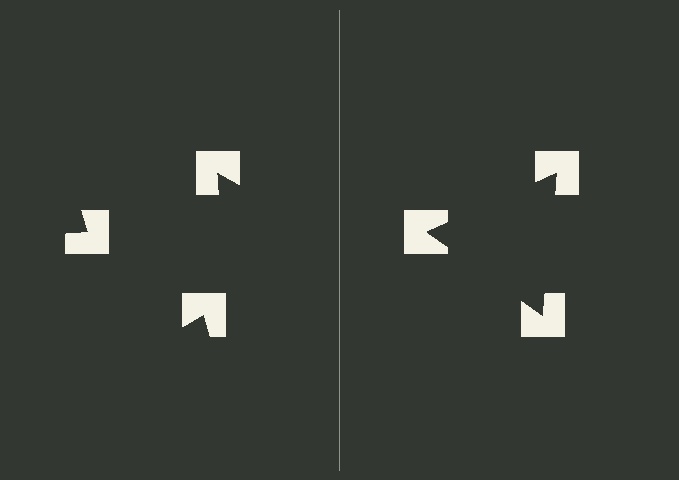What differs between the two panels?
The notched squares are positioned identically on both sides; only the wedge orientations differ. On the right they align to a triangle; on the left they are misaligned.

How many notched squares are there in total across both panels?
6 — 3 on each side.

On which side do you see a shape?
An illusory triangle appears on the right side. On the left side the wedge cuts are rotated, so no coherent shape forms.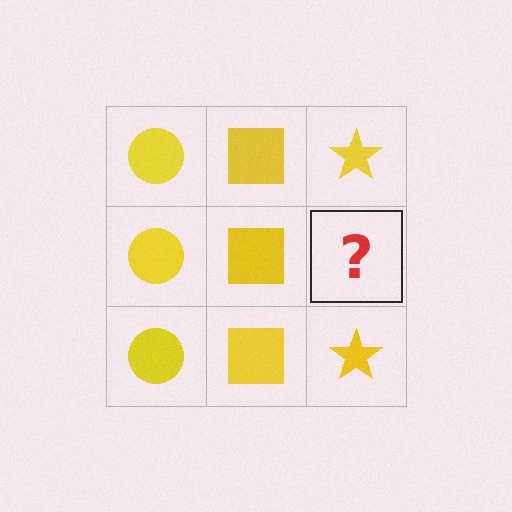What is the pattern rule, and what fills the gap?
The rule is that each column has a consistent shape. The gap should be filled with a yellow star.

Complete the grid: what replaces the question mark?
The question mark should be replaced with a yellow star.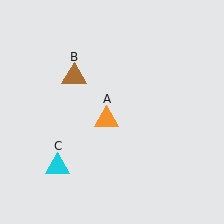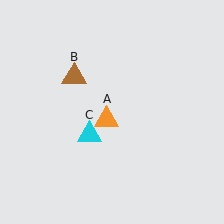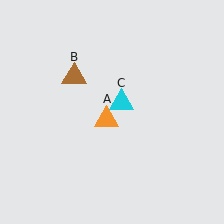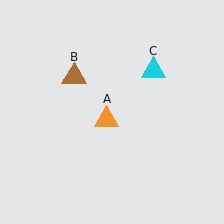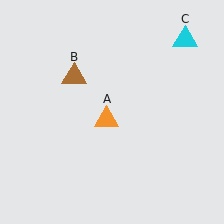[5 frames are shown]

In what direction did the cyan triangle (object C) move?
The cyan triangle (object C) moved up and to the right.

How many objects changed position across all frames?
1 object changed position: cyan triangle (object C).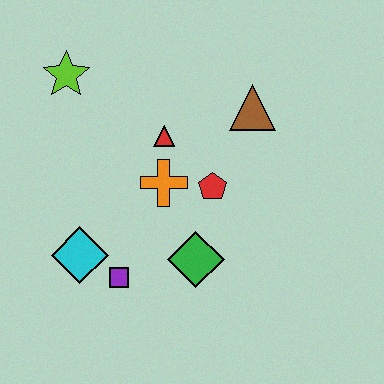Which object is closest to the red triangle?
The orange cross is closest to the red triangle.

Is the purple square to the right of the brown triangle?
No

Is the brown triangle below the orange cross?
No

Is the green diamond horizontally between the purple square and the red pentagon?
Yes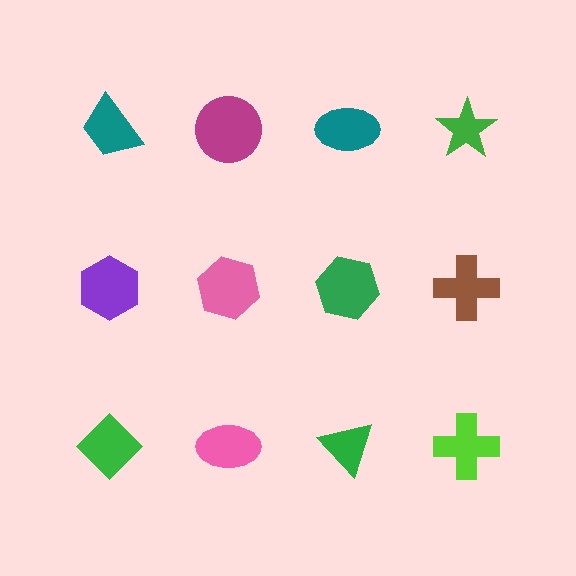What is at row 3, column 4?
A lime cross.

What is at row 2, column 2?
A pink hexagon.